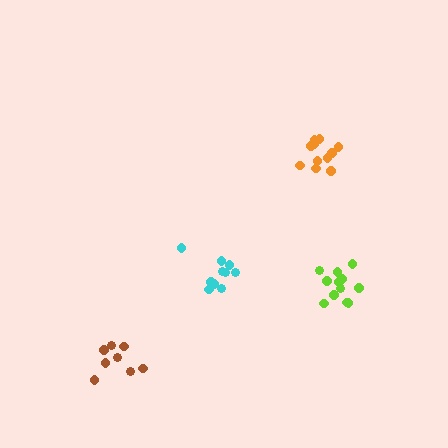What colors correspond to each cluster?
The clusters are colored: lime, cyan, brown, orange.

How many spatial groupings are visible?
There are 4 spatial groupings.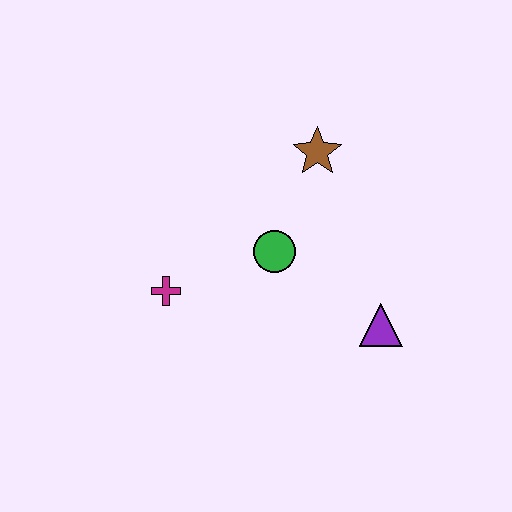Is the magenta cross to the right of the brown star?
No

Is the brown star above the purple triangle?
Yes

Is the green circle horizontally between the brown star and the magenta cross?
Yes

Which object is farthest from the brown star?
The magenta cross is farthest from the brown star.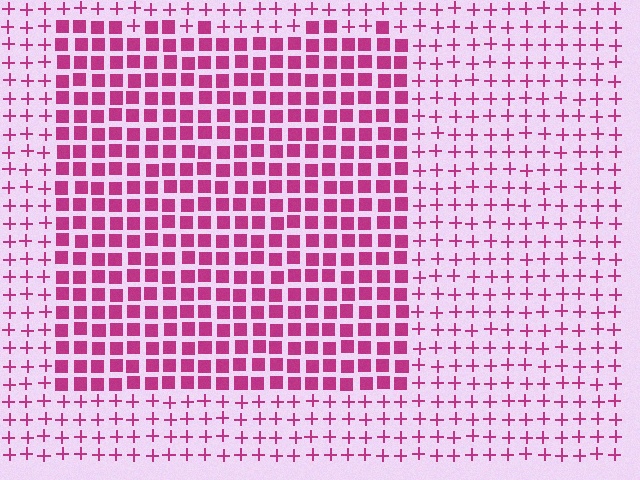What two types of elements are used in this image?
The image uses squares inside the rectangle region and plus signs outside it.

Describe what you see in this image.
The image is filled with small magenta elements arranged in a uniform grid. A rectangle-shaped region contains squares, while the surrounding area contains plus signs. The boundary is defined purely by the change in element shape.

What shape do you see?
I see a rectangle.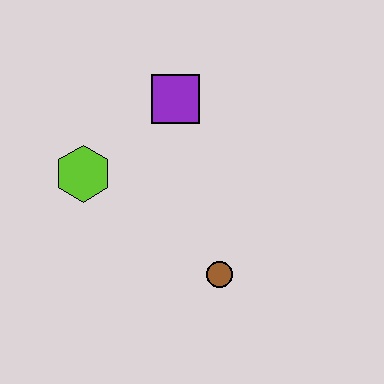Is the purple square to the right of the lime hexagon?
Yes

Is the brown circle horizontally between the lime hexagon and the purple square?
No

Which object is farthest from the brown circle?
The purple square is farthest from the brown circle.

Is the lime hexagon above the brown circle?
Yes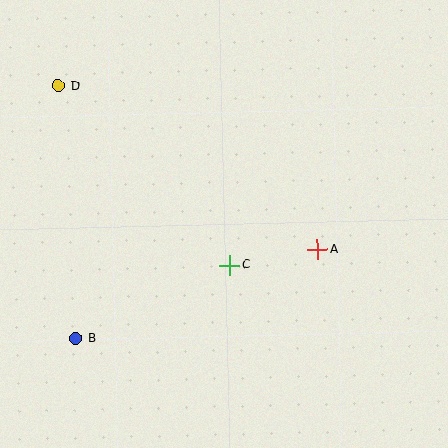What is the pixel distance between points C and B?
The distance between C and B is 171 pixels.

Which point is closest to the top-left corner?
Point D is closest to the top-left corner.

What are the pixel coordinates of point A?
Point A is at (318, 249).